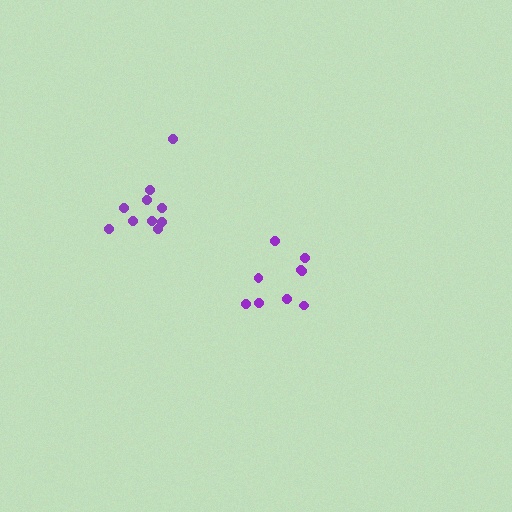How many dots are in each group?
Group 1: 9 dots, Group 2: 10 dots (19 total).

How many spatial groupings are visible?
There are 2 spatial groupings.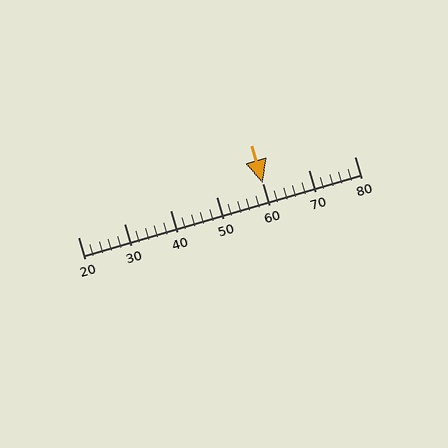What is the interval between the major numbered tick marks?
The major tick marks are spaced 10 units apart.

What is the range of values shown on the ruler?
The ruler shows values from 20 to 80.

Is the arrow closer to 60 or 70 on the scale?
The arrow is closer to 60.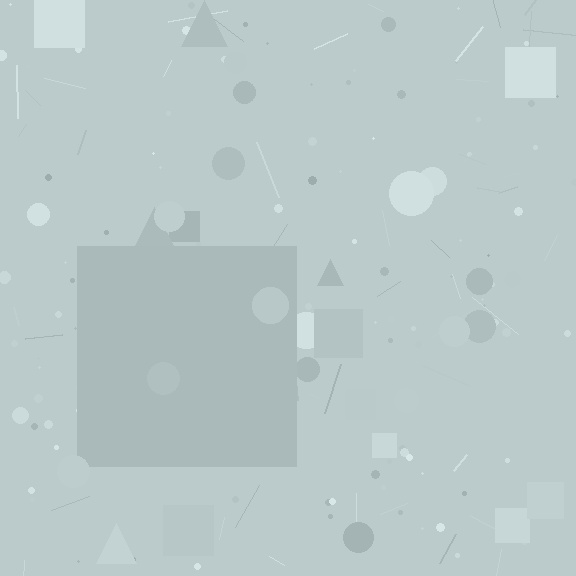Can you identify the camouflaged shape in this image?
The camouflaged shape is a square.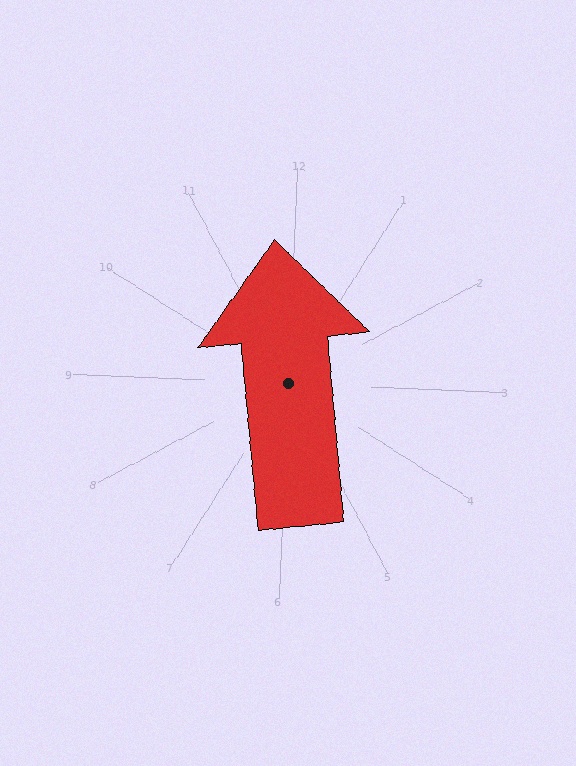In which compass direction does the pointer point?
North.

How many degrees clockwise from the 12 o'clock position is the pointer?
Approximately 352 degrees.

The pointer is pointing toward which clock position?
Roughly 12 o'clock.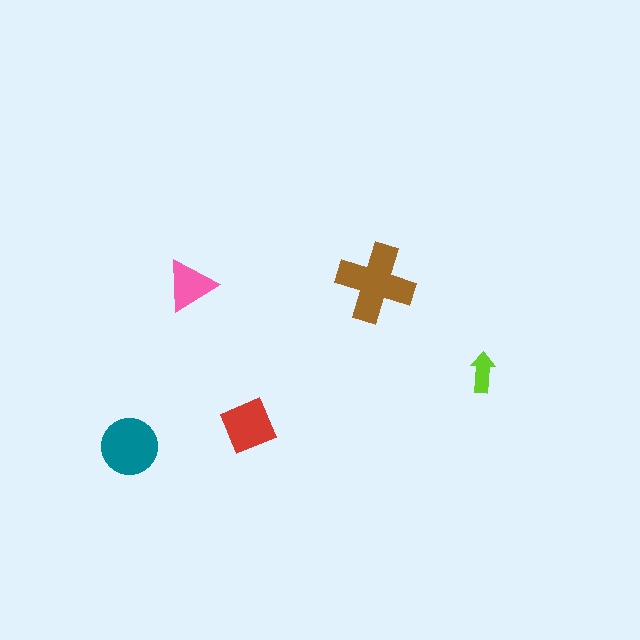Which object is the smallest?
The lime arrow.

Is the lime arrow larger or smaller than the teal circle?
Smaller.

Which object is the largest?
The brown cross.